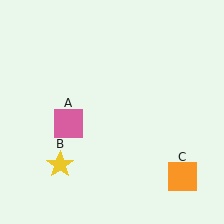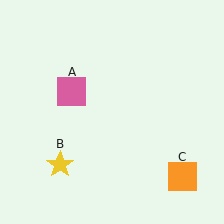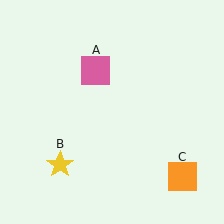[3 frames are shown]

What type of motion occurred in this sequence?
The pink square (object A) rotated clockwise around the center of the scene.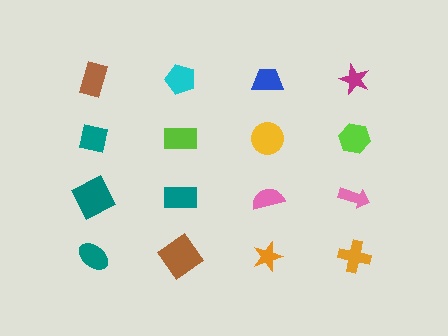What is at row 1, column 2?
A cyan pentagon.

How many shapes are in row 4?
4 shapes.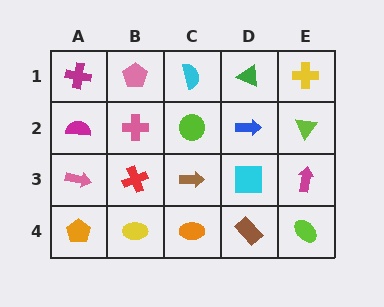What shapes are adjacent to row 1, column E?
A lime triangle (row 2, column E), a green triangle (row 1, column D).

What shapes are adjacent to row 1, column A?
A magenta semicircle (row 2, column A), a pink pentagon (row 1, column B).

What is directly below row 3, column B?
A yellow ellipse.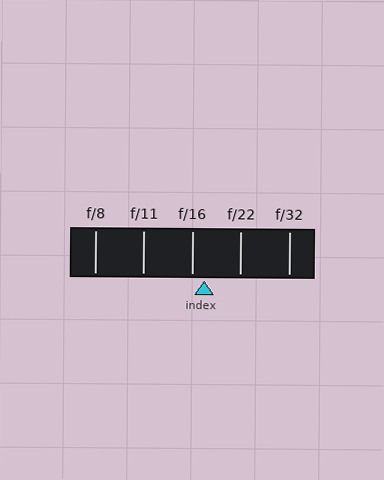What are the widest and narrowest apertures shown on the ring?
The widest aperture shown is f/8 and the narrowest is f/32.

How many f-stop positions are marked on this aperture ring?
There are 5 f-stop positions marked.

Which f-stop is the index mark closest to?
The index mark is closest to f/16.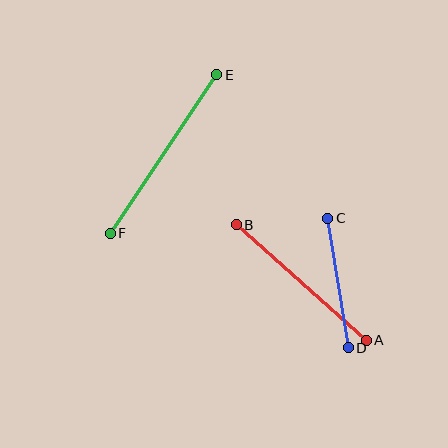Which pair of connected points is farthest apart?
Points E and F are farthest apart.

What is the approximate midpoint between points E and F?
The midpoint is at approximately (164, 154) pixels.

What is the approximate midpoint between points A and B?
The midpoint is at approximately (301, 283) pixels.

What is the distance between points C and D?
The distance is approximately 131 pixels.